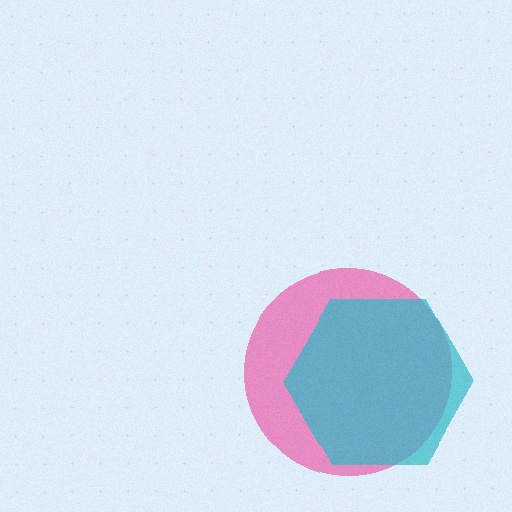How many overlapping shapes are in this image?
There are 2 overlapping shapes in the image.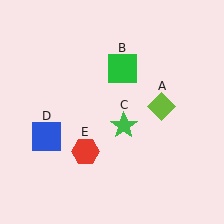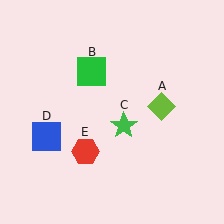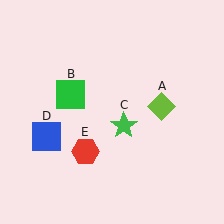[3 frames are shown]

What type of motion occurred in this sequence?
The green square (object B) rotated counterclockwise around the center of the scene.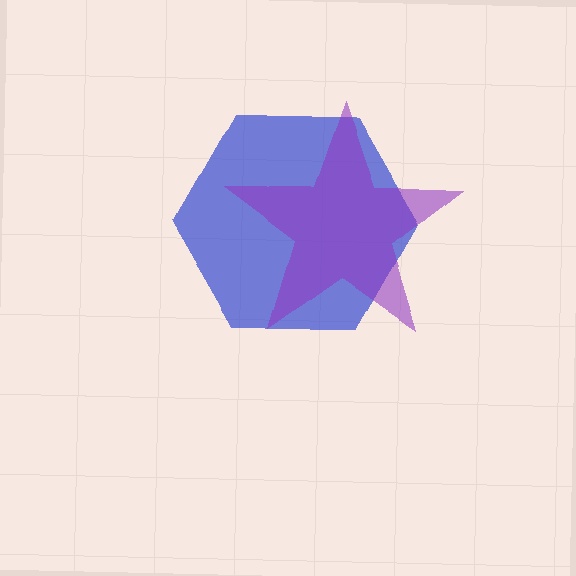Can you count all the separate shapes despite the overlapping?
Yes, there are 2 separate shapes.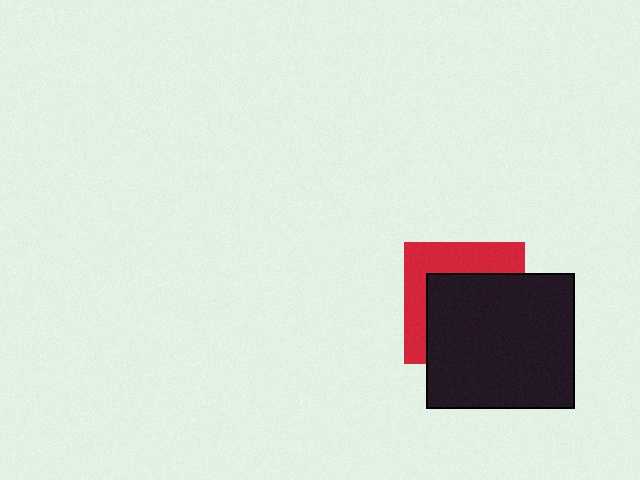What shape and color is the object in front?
The object in front is a black rectangle.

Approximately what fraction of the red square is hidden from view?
Roughly 60% of the red square is hidden behind the black rectangle.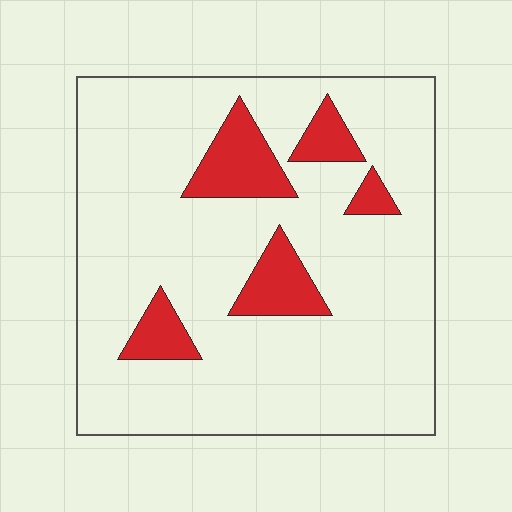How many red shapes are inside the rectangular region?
5.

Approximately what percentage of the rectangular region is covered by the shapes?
Approximately 15%.